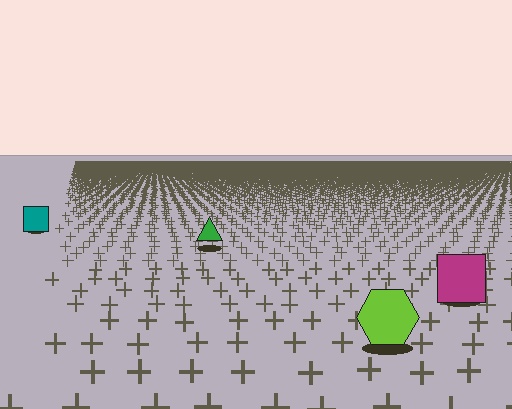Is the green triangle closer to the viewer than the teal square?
Yes. The green triangle is closer — you can tell from the texture gradient: the ground texture is coarser near it.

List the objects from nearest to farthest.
From nearest to farthest: the lime hexagon, the magenta square, the green triangle, the teal square.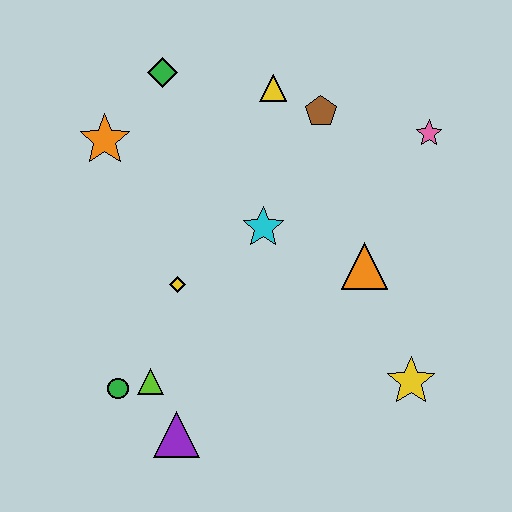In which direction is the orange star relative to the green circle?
The orange star is above the green circle.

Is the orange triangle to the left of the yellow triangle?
No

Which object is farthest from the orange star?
The yellow star is farthest from the orange star.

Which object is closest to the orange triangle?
The cyan star is closest to the orange triangle.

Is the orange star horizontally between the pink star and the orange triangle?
No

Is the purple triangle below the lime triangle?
Yes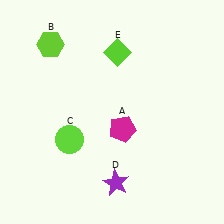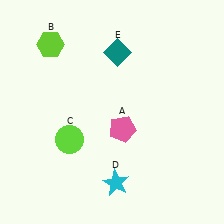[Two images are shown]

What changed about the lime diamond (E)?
In Image 1, E is lime. In Image 2, it changed to teal.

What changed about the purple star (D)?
In Image 1, D is purple. In Image 2, it changed to cyan.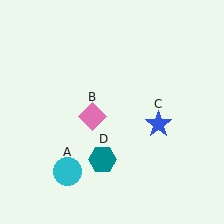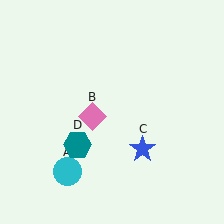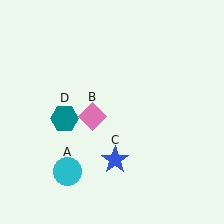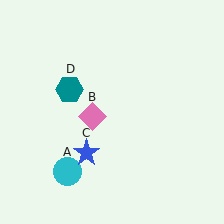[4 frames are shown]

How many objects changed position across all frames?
2 objects changed position: blue star (object C), teal hexagon (object D).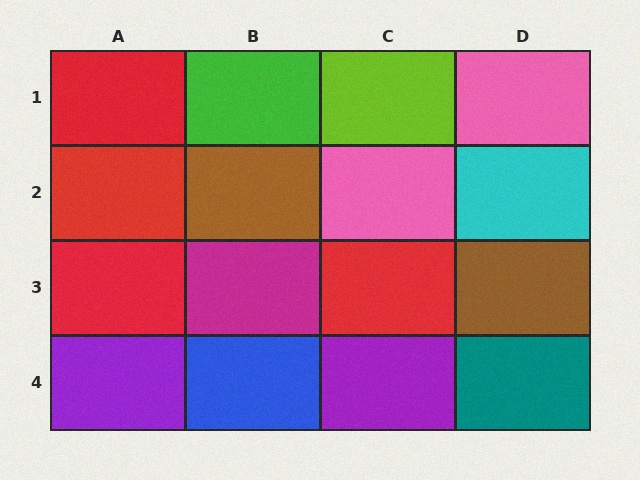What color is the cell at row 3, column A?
Red.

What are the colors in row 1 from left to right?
Red, green, lime, pink.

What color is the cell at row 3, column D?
Brown.